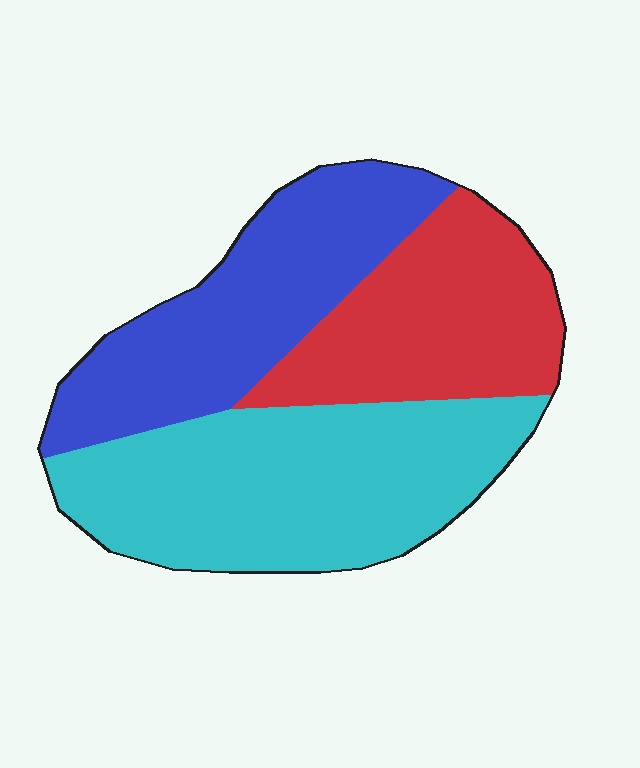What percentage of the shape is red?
Red takes up about one quarter (1/4) of the shape.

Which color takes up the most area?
Cyan, at roughly 40%.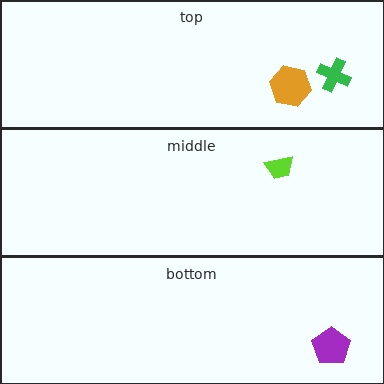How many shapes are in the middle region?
1.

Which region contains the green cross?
The top region.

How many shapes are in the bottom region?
1.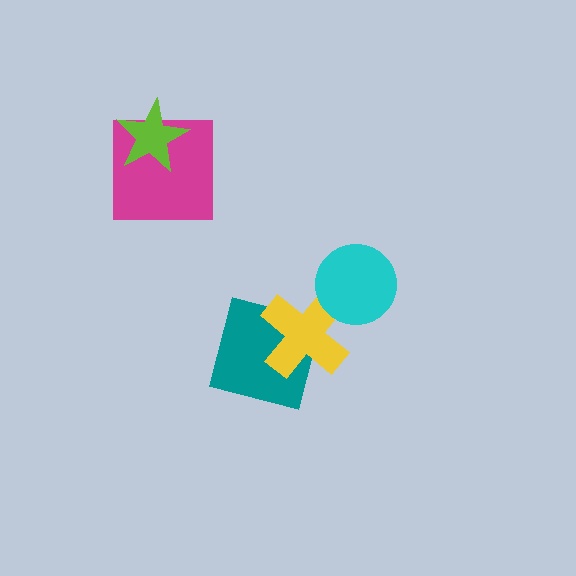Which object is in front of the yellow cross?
The cyan circle is in front of the yellow cross.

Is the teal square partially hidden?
Yes, it is partially covered by another shape.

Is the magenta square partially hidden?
Yes, it is partially covered by another shape.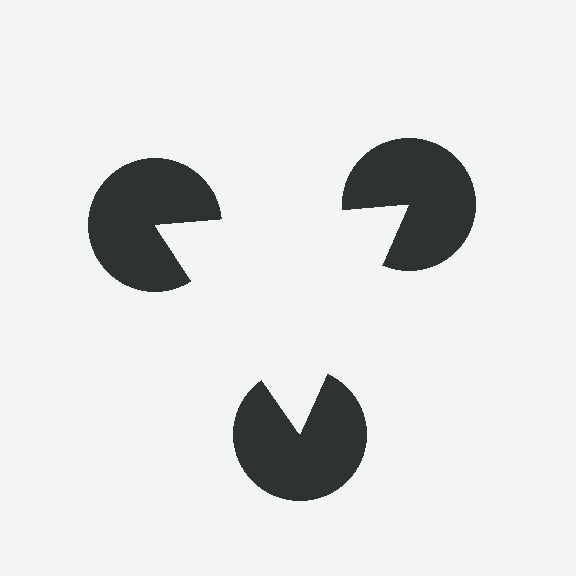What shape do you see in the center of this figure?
An illusory triangle — its edges are inferred from the aligned wedge cuts in the pac-man discs, not physically drawn.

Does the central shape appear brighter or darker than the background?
It typically appears slightly brighter than the background, even though no actual brightness change is drawn.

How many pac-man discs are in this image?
There are 3 — one at each vertex of the illusory triangle.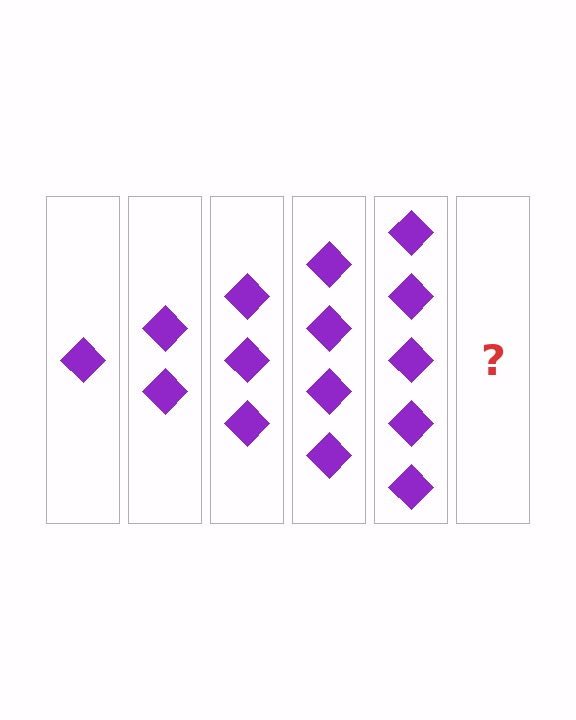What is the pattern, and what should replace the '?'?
The pattern is that each step adds one more diamond. The '?' should be 6 diamonds.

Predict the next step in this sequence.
The next step is 6 diamonds.